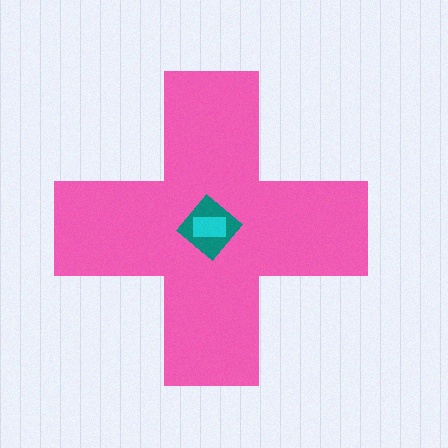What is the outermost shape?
The pink cross.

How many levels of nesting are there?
3.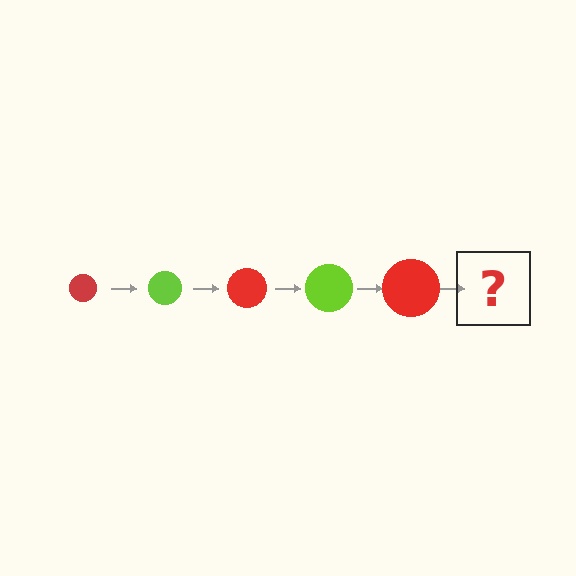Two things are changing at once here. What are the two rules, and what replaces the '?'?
The two rules are that the circle grows larger each step and the color cycles through red and lime. The '?' should be a lime circle, larger than the previous one.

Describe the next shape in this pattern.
It should be a lime circle, larger than the previous one.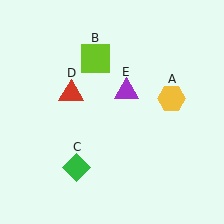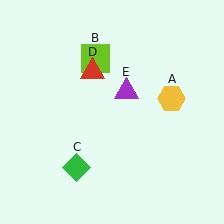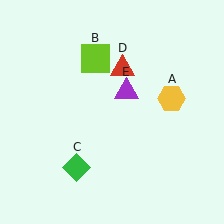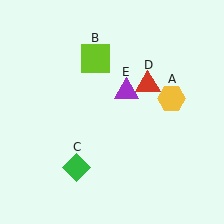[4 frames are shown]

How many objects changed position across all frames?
1 object changed position: red triangle (object D).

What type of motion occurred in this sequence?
The red triangle (object D) rotated clockwise around the center of the scene.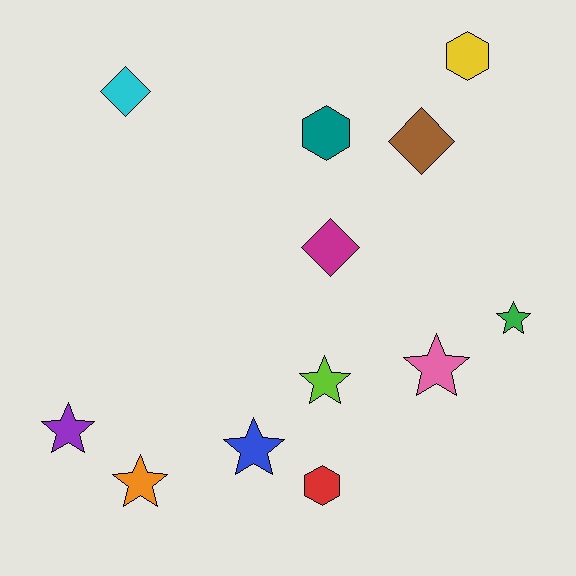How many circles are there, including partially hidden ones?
There are no circles.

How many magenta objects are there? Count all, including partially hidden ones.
There is 1 magenta object.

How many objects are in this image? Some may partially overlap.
There are 12 objects.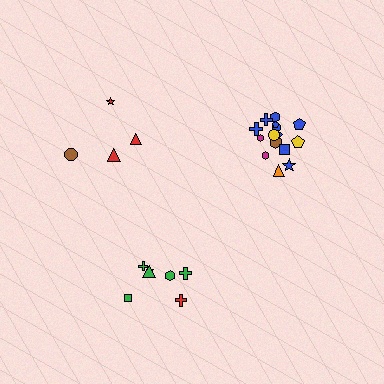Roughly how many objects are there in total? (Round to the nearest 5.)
Roughly 25 objects in total.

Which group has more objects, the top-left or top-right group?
The top-right group.